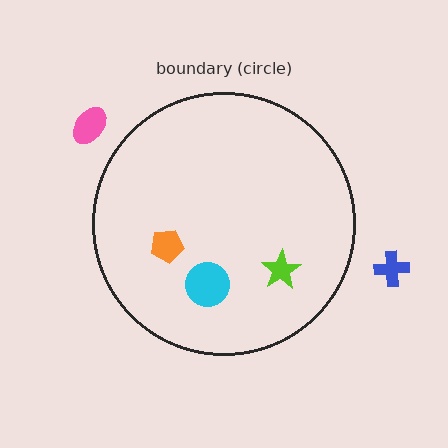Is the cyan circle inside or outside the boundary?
Inside.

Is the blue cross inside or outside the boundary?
Outside.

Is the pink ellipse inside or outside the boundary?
Outside.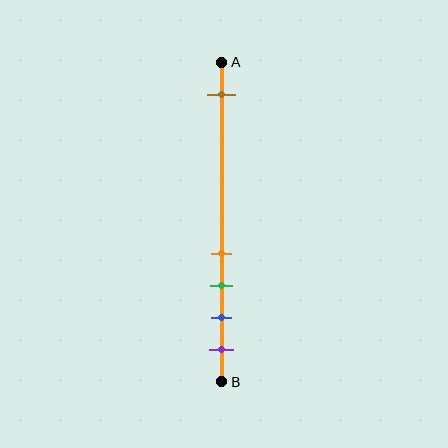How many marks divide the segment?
There are 5 marks dividing the segment.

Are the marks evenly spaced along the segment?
No, the marks are not evenly spaced.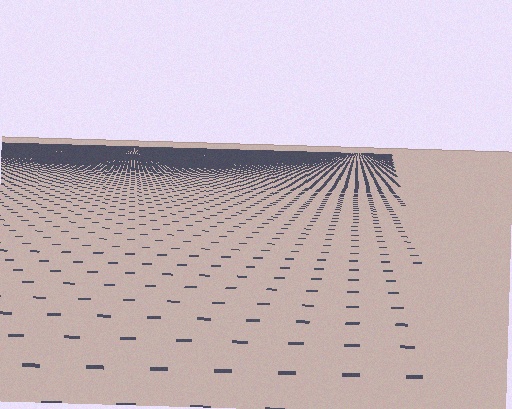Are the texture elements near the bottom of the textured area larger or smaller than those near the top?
Larger. Near the bottom, elements are closer to the viewer and appear at a bigger on-screen size.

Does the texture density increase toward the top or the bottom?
Density increases toward the top.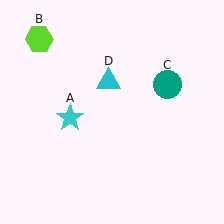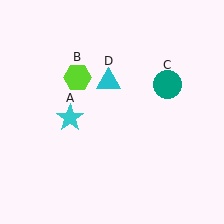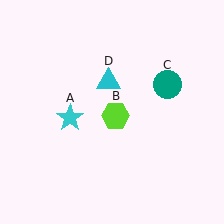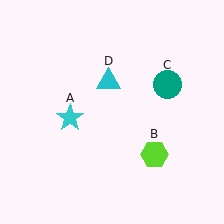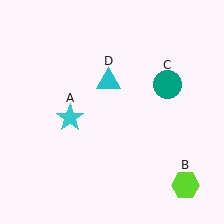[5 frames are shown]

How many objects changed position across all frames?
1 object changed position: lime hexagon (object B).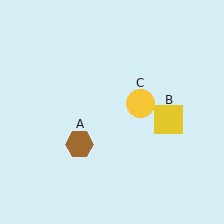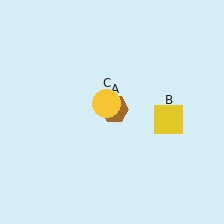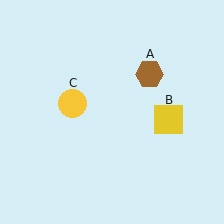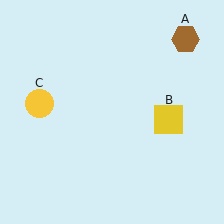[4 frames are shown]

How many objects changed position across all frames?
2 objects changed position: brown hexagon (object A), yellow circle (object C).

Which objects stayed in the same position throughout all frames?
Yellow square (object B) remained stationary.